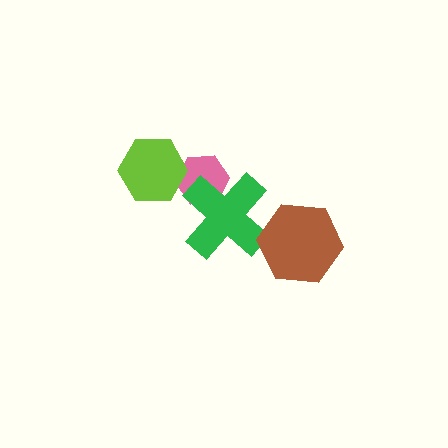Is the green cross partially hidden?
Yes, it is partially covered by another shape.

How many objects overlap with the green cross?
2 objects overlap with the green cross.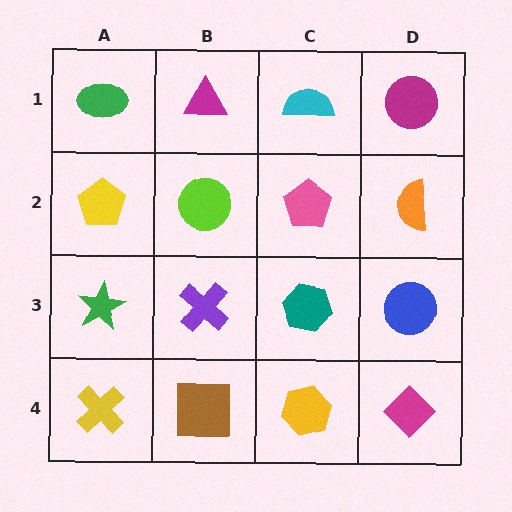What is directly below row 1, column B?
A lime circle.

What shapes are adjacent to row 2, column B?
A magenta triangle (row 1, column B), a purple cross (row 3, column B), a yellow pentagon (row 2, column A), a pink pentagon (row 2, column C).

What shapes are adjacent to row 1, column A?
A yellow pentagon (row 2, column A), a magenta triangle (row 1, column B).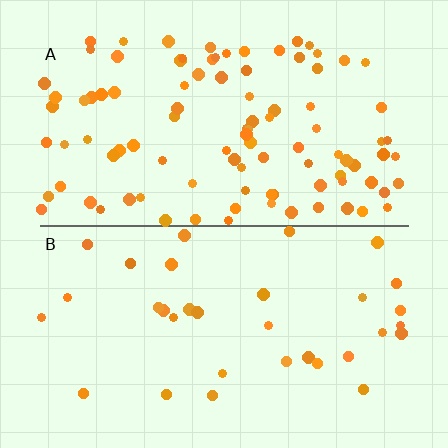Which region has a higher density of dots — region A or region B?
A (the top).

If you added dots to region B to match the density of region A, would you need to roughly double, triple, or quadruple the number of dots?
Approximately triple.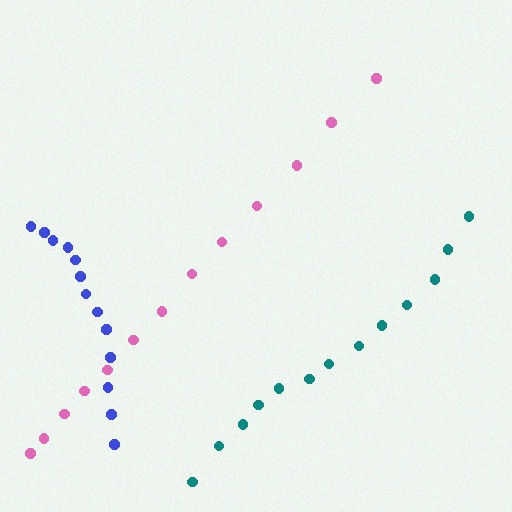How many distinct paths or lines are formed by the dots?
There are 3 distinct paths.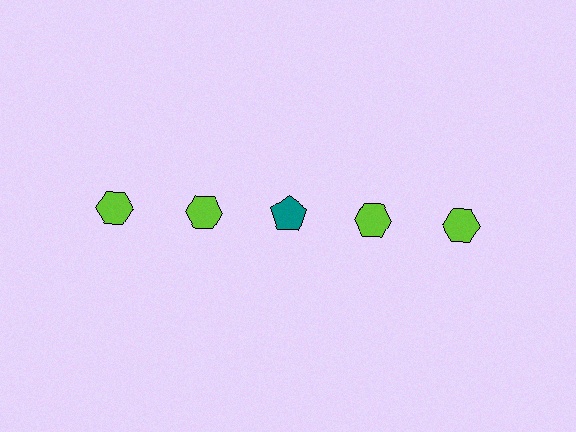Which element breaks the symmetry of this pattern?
The teal pentagon in the top row, center column breaks the symmetry. All other shapes are lime hexagons.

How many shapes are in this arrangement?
There are 5 shapes arranged in a grid pattern.